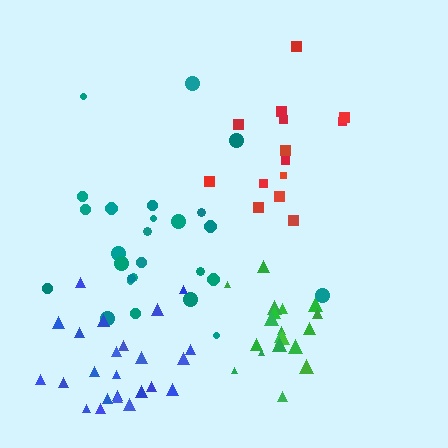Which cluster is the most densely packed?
Green.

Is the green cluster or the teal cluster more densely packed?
Green.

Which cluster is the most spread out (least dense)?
Red.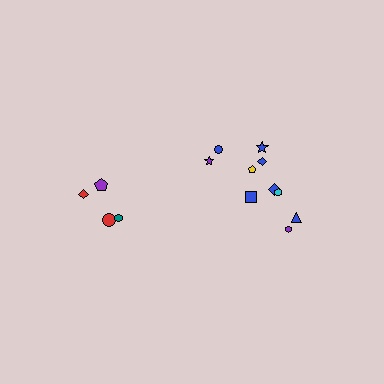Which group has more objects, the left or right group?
The right group.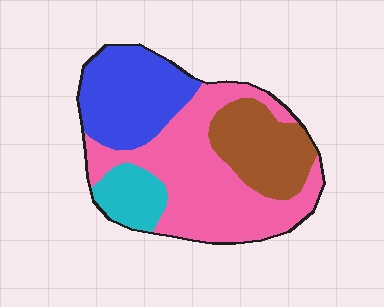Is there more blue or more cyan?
Blue.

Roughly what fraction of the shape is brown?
Brown covers roughly 20% of the shape.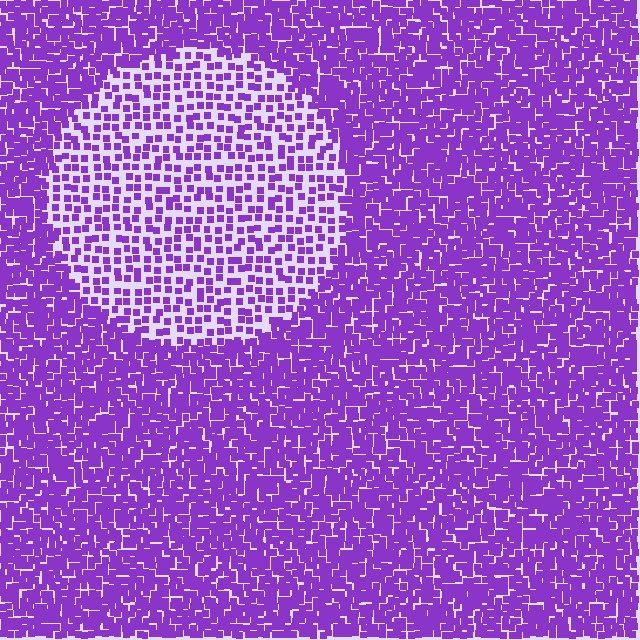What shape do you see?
I see a circle.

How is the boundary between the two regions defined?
The boundary is defined by a change in element density (approximately 2.3x ratio). All elements are the same color, size, and shape.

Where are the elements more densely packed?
The elements are more densely packed outside the circle boundary.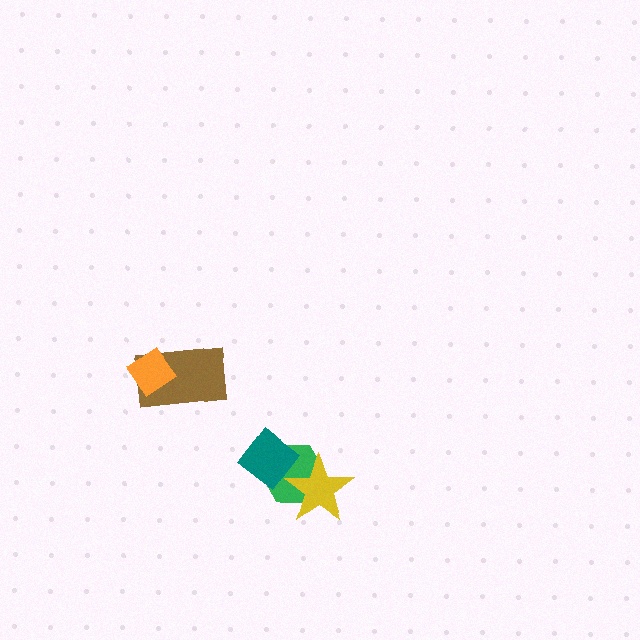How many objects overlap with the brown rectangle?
1 object overlaps with the brown rectangle.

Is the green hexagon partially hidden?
Yes, it is partially covered by another shape.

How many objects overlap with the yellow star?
2 objects overlap with the yellow star.